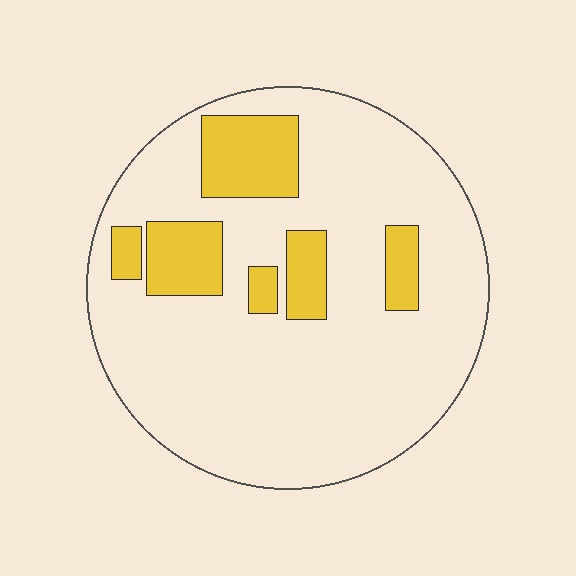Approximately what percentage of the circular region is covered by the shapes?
Approximately 20%.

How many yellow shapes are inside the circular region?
6.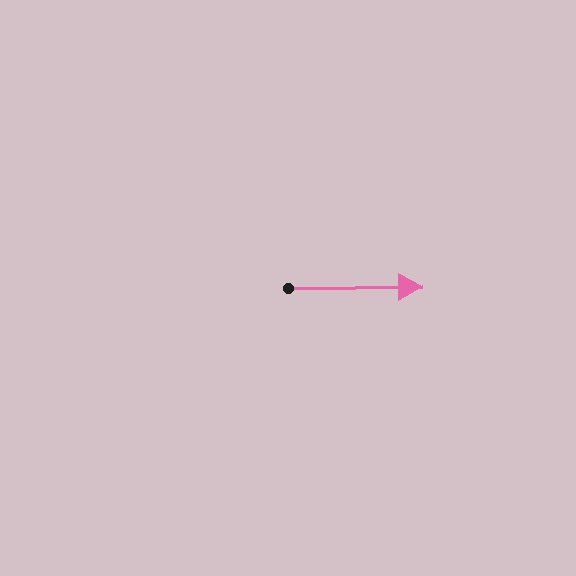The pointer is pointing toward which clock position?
Roughly 3 o'clock.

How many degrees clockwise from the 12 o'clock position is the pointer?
Approximately 89 degrees.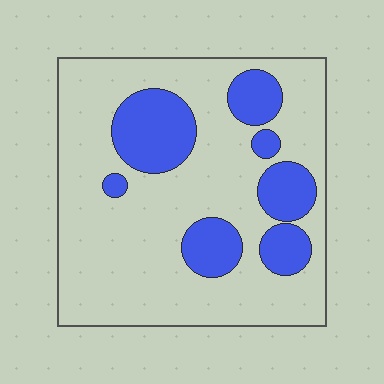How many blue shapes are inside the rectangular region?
7.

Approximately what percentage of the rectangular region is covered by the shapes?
Approximately 25%.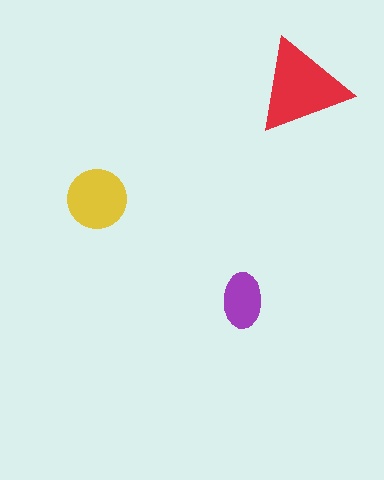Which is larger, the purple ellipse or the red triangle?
The red triangle.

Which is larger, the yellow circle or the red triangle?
The red triangle.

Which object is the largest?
The red triangle.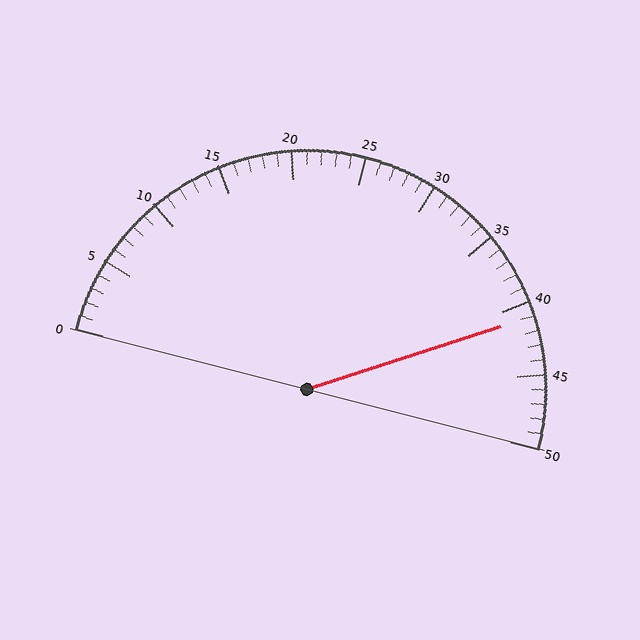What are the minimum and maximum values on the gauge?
The gauge ranges from 0 to 50.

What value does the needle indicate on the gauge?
The needle indicates approximately 41.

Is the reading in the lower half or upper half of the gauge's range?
The reading is in the upper half of the range (0 to 50).